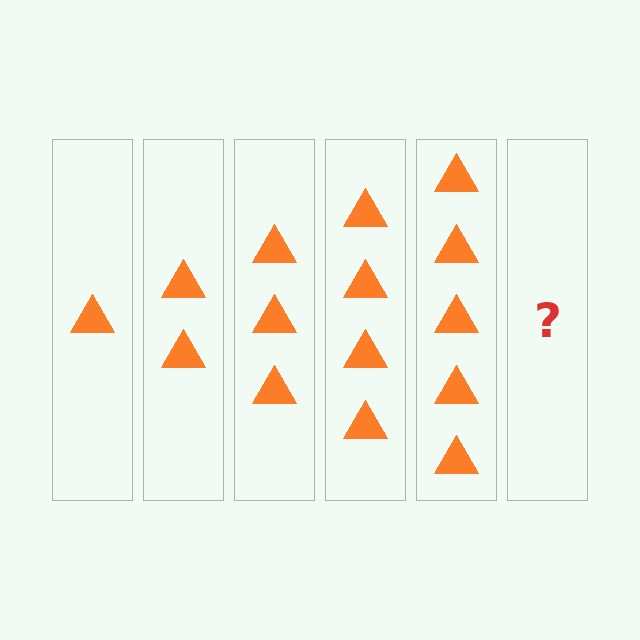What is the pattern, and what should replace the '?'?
The pattern is that each step adds one more triangle. The '?' should be 6 triangles.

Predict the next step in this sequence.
The next step is 6 triangles.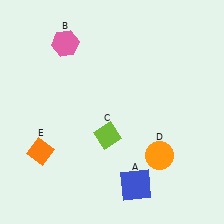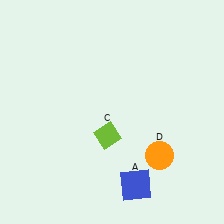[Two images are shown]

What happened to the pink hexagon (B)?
The pink hexagon (B) was removed in Image 2. It was in the top-left area of Image 1.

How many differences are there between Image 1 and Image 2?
There are 2 differences between the two images.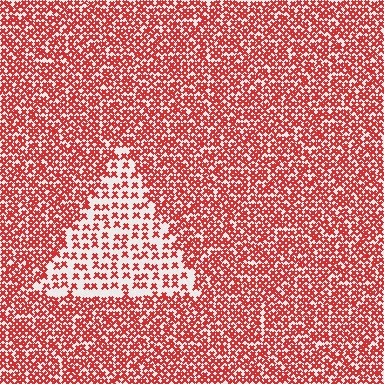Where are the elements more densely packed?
The elements are more densely packed outside the triangle boundary.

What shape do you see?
I see a triangle.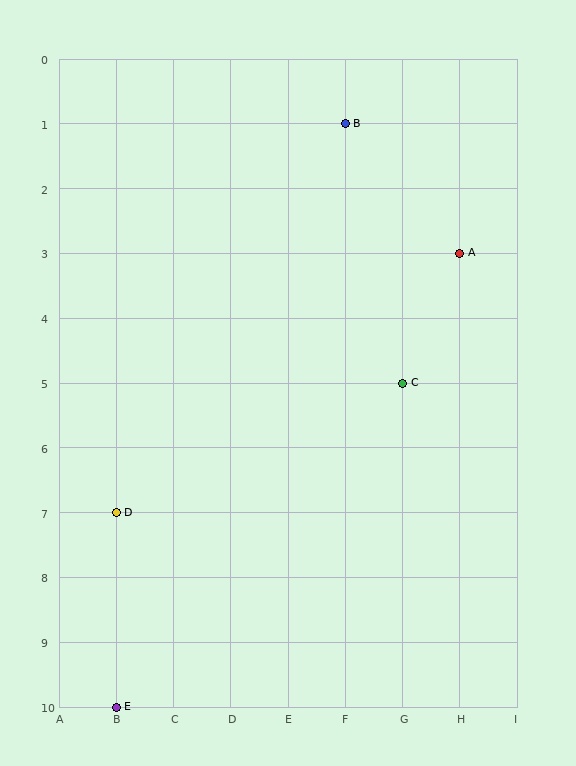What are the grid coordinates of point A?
Point A is at grid coordinates (H, 3).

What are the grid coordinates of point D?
Point D is at grid coordinates (B, 7).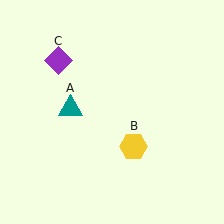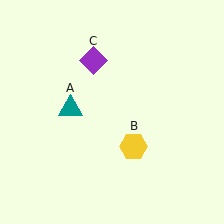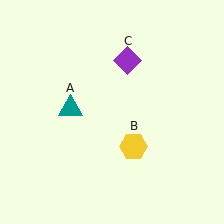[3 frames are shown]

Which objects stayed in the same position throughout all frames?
Teal triangle (object A) and yellow hexagon (object B) remained stationary.